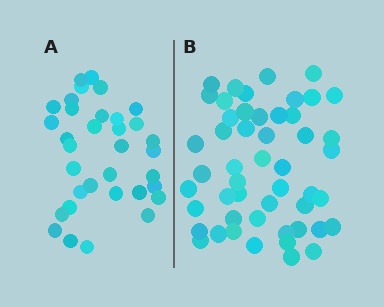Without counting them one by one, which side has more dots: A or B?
Region B (the right region) has more dots.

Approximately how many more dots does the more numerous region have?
Region B has approximately 15 more dots than region A.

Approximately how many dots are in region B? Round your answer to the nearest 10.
About 50 dots.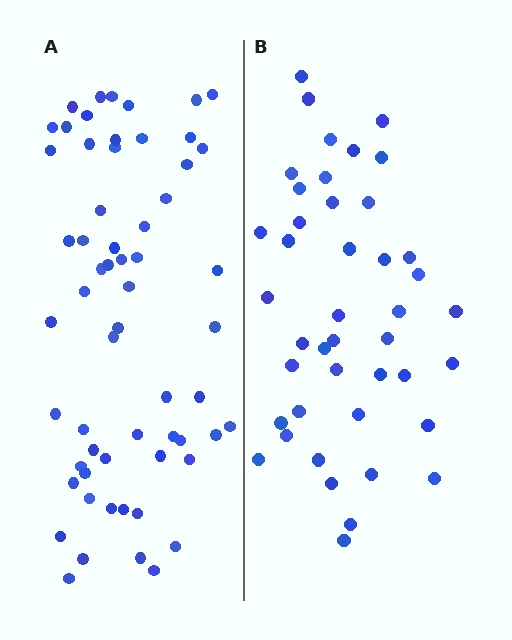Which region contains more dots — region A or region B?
Region A (the left region) has more dots.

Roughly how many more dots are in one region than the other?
Region A has approximately 15 more dots than region B.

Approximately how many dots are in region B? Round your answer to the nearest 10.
About 40 dots. (The exact count is 43, which rounds to 40.)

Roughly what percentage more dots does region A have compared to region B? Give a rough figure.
About 40% more.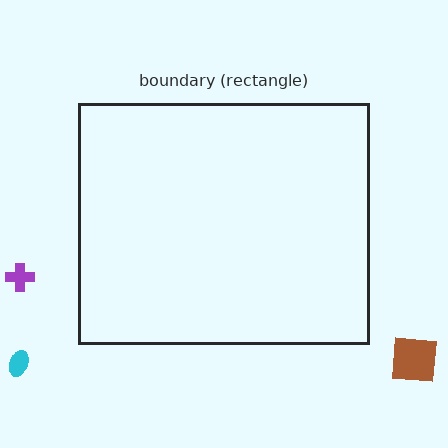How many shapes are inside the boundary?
0 inside, 3 outside.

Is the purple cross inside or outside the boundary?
Outside.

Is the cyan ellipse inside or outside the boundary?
Outside.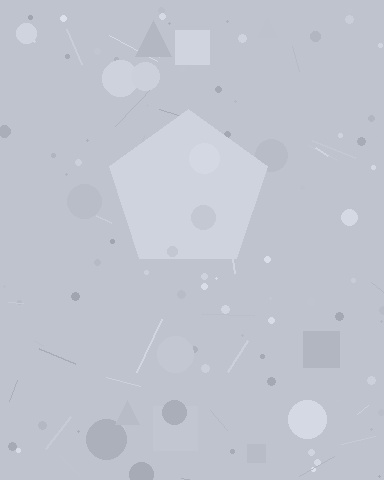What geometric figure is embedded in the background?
A pentagon is embedded in the background.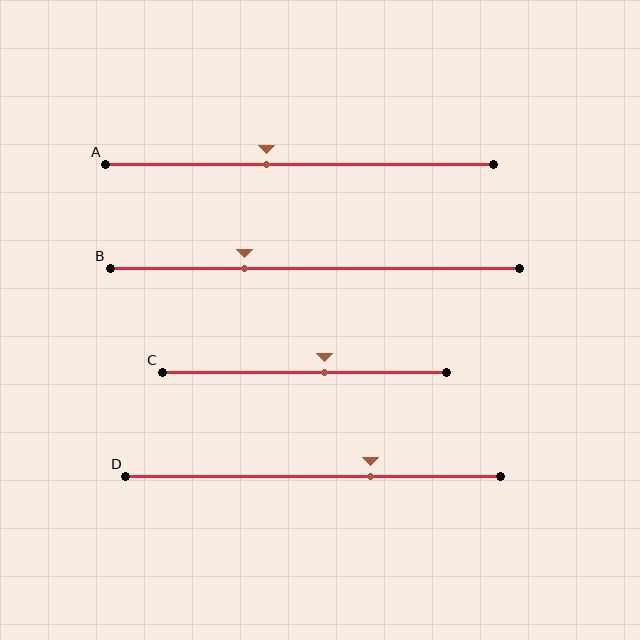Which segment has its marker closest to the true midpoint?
Segment C has its marker closest to the true midpoint.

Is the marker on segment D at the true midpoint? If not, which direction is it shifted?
No, the marker on segment D is shifted to the right by about 15% of the segment length.